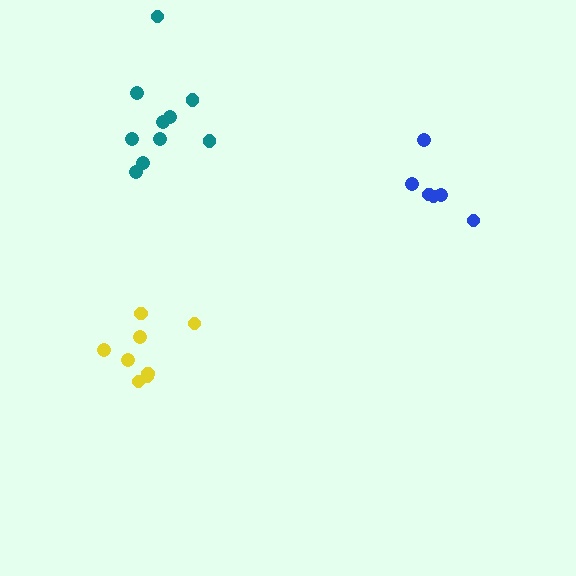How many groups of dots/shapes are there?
There are 3 groups.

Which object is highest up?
The teal cluster is topmost.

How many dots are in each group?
Group 1: 8 dots, Group 2: 10 dots, Group 3: 6 dots (24 total).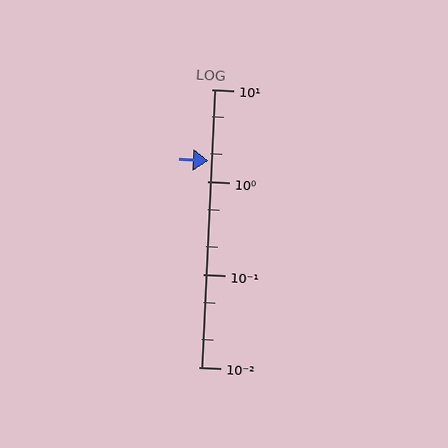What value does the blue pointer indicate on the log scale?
The pointer indicates approximately 1.7.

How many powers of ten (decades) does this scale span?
The scale spans 3 decades, from 0.01 to 10.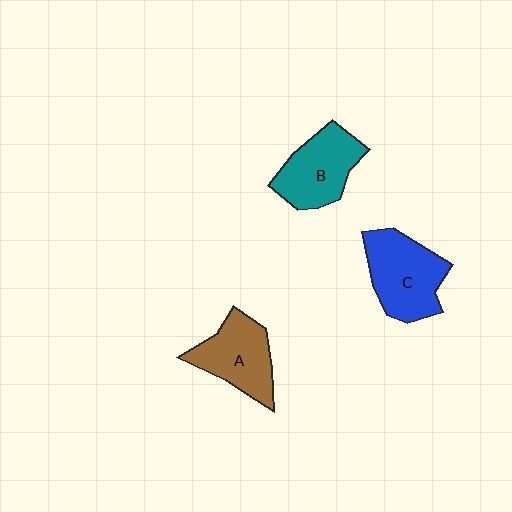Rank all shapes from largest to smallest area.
From largest to smallest: C (blue), B (teal), A (brown).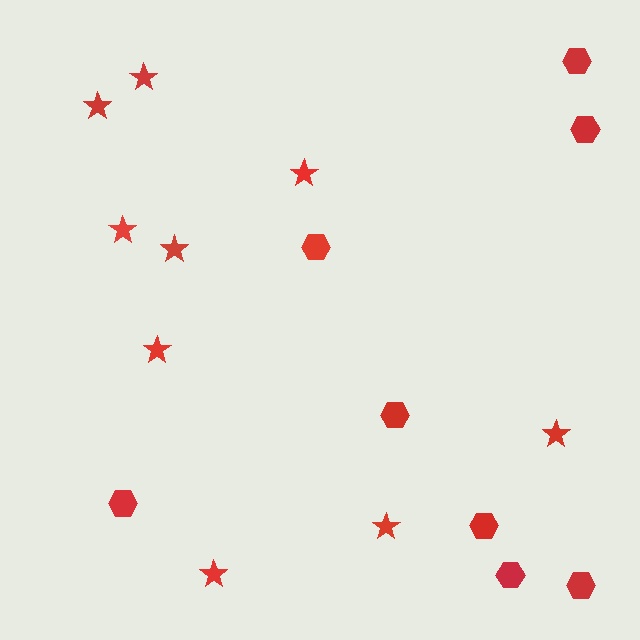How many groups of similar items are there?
There are 2 groups: one group of stars (9) and one group of hexagons (8).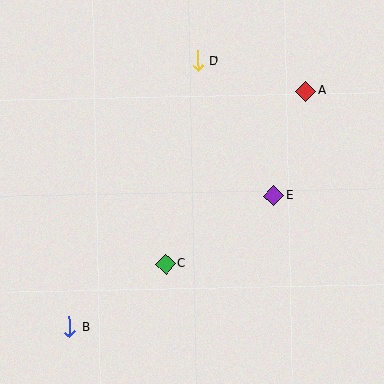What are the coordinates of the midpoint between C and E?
The midpoint between C and E is at (220, 230).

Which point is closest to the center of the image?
Point C at (166, 264) is closest to the center.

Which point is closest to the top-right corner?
Point A is closest to the top-right corner.